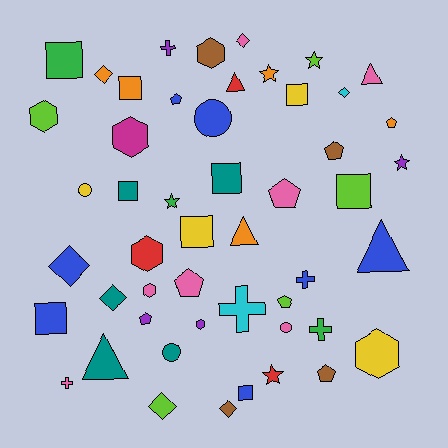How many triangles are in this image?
There are 5 triangles.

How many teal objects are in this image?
There are 5 teal objects.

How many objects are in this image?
There are 50 objects.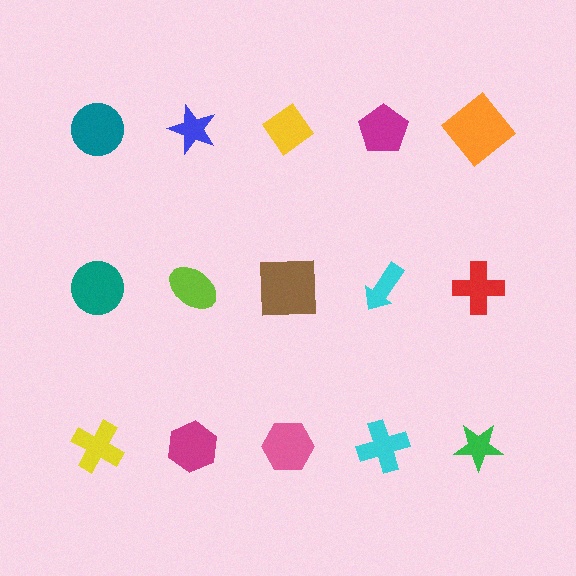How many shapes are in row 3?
5 shapes.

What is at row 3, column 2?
A magenta hexagon.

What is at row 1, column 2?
A blue star.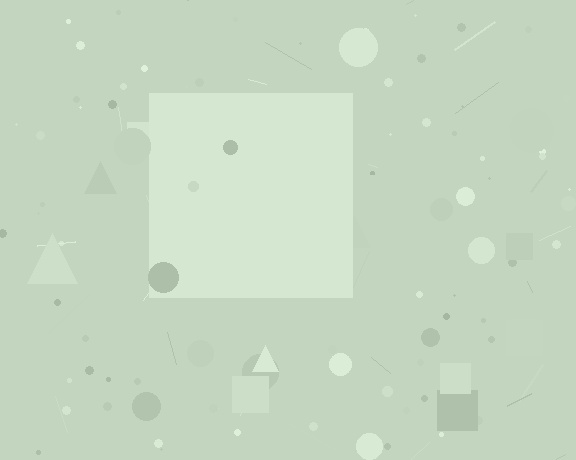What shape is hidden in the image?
A square is hidden in the image.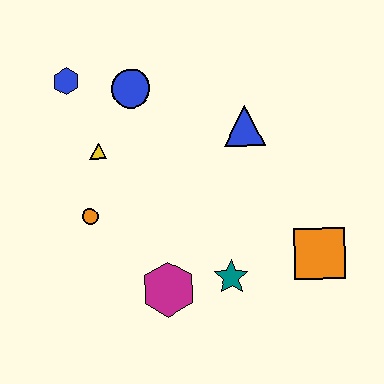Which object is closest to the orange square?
The teal star is closest to the orange square.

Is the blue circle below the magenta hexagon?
No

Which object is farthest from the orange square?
The blue hexagon is farthest from the orange square.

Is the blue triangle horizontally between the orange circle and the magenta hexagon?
No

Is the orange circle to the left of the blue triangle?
Yes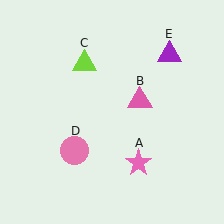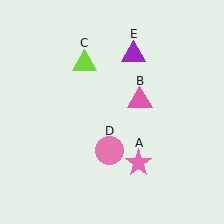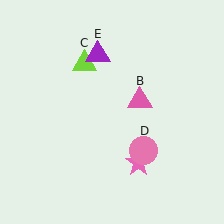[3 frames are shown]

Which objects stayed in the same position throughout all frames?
Pink star (object A) and pink triangle (object B) and lime triangle (object C) remained stationary.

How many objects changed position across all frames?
2 objects changed position: pink circle (object D), purple triangle (object E).